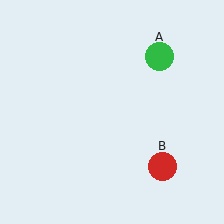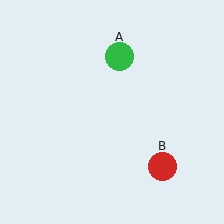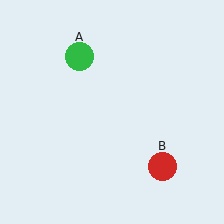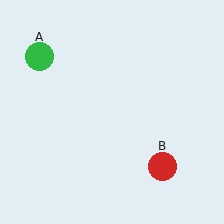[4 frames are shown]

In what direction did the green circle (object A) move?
The green circle (object A) moved left.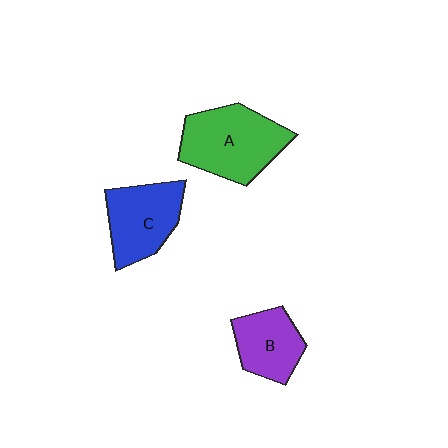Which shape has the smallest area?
Shape B (purple).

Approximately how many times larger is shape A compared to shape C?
Approximately 1.3 times.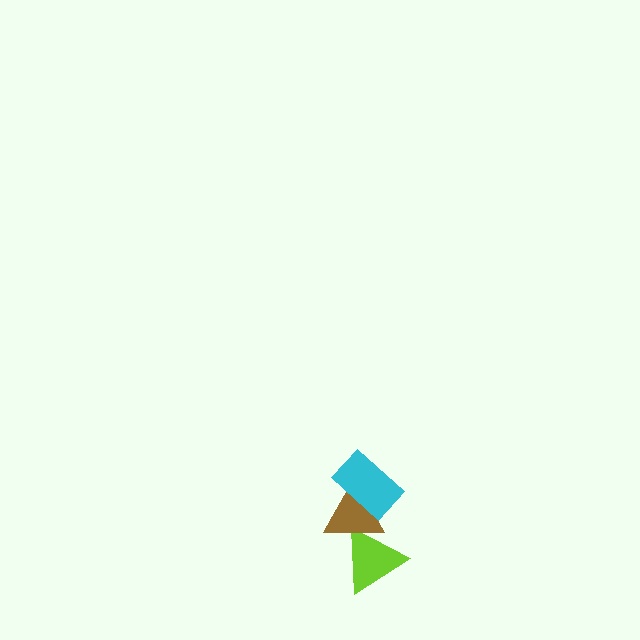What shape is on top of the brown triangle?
The cyan rectangle is on top of the brown triangle.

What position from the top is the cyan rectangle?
The cyan rectangle is 1st from the top.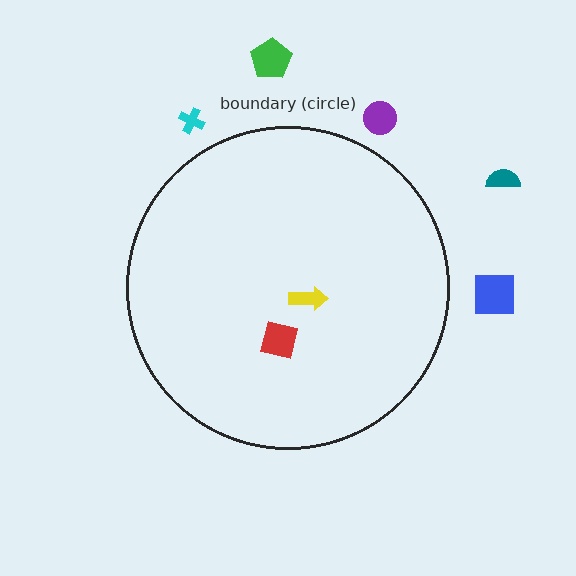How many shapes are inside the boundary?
2 inside, 5 outside.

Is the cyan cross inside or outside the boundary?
Outside.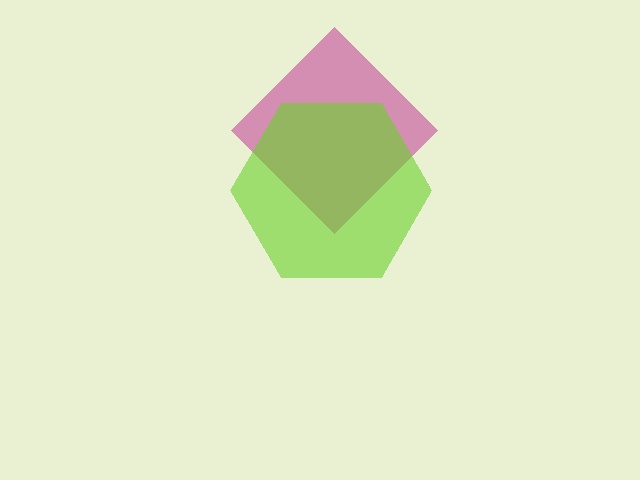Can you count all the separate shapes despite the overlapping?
Yes, there are 2 separate shapes.